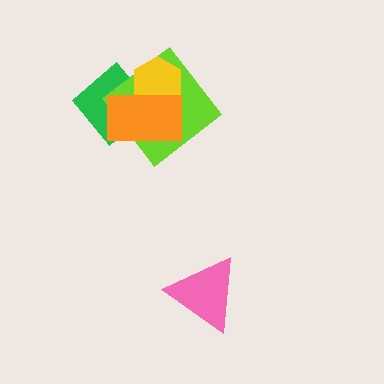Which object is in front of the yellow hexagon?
The orange rectangle is in front of the yellow hexagon.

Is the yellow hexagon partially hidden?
Yes, it is partially covered by another shape.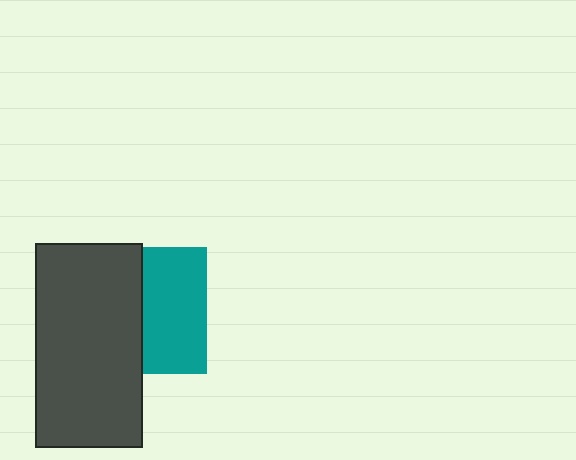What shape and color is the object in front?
The object in front is a dark gray rectangle.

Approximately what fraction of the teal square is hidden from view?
Roughly 50% of the teal square is hidden behind the dark gray rectangle.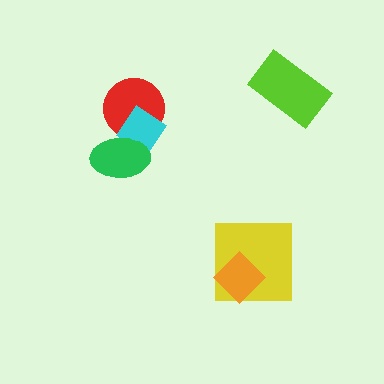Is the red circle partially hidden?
Yes, it is partially covered by another shape.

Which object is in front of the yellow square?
The orange diamond is in front of the yellow square.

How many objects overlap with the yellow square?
1 object overlaps with the yellow square.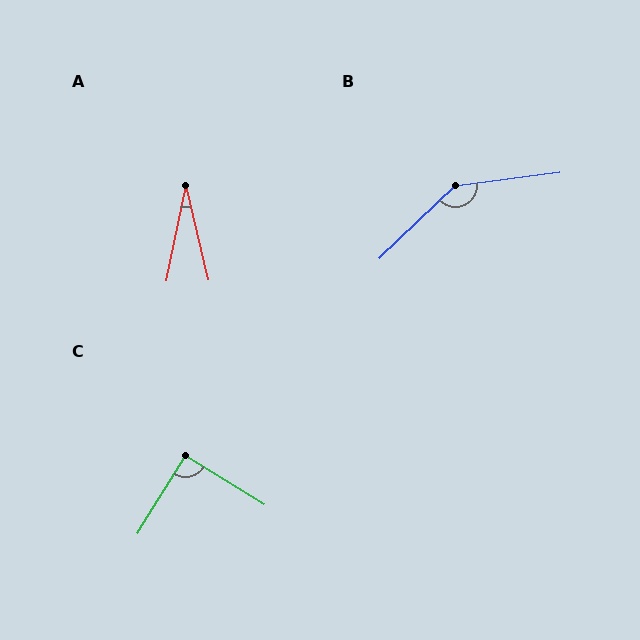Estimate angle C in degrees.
Approximately 90 degrees.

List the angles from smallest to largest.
A (25°), C (90°), B (144°).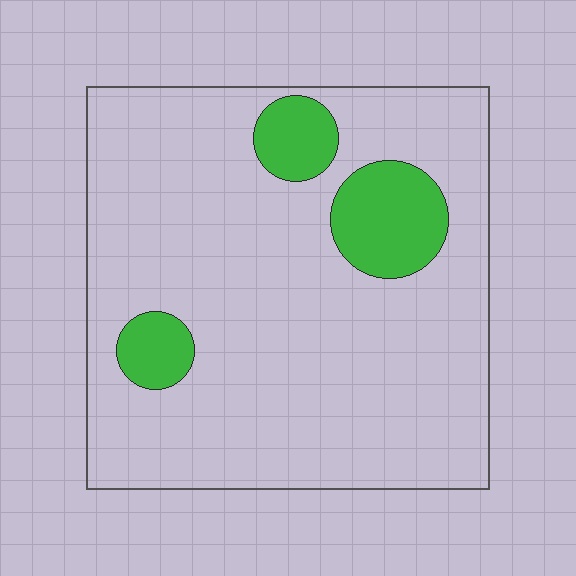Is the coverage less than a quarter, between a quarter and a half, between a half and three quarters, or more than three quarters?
Less than a quarter.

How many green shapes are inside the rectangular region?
3.